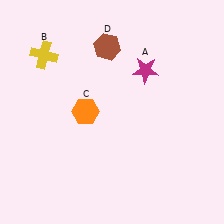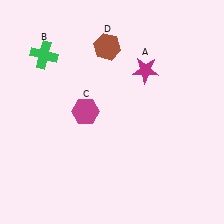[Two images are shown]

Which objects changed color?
B changed from yellow to green. C changed from orange to magenta.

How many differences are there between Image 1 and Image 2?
There are 2 differences between the two images.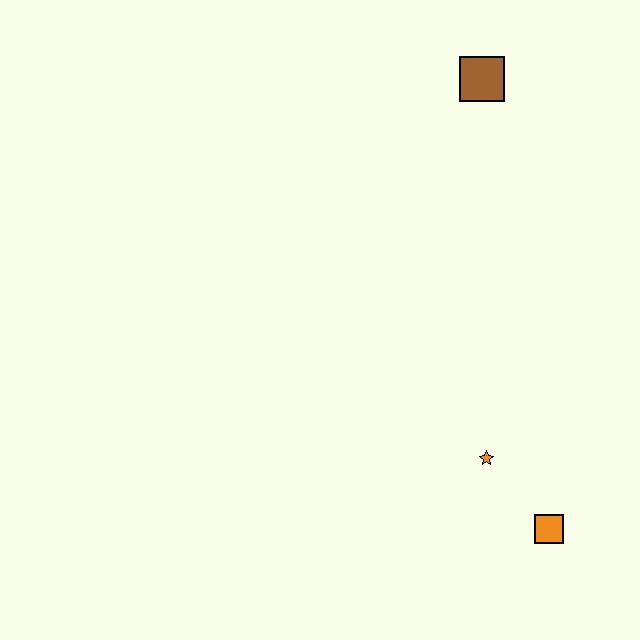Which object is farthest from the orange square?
The brown square is farthest from the orange square.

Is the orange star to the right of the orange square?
No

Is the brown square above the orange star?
Yes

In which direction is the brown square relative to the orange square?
The brown square is above the orange square.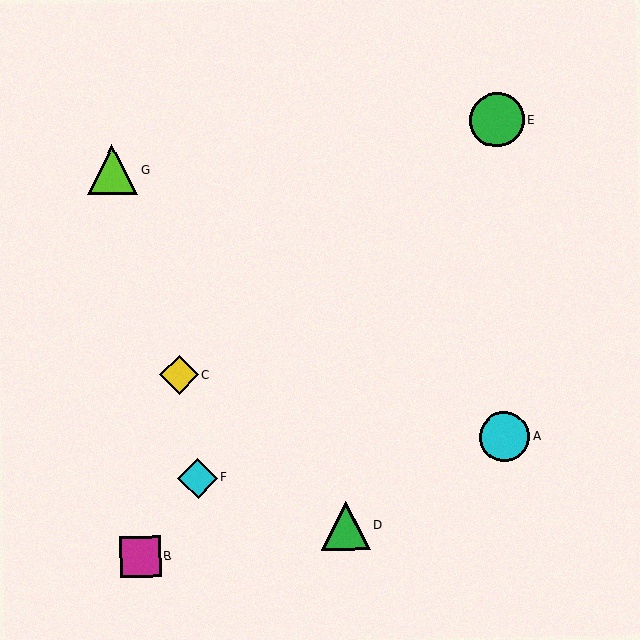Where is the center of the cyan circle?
The center of the cyan circle is at (504, 437).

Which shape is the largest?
The green circle (labeled E) is the largest.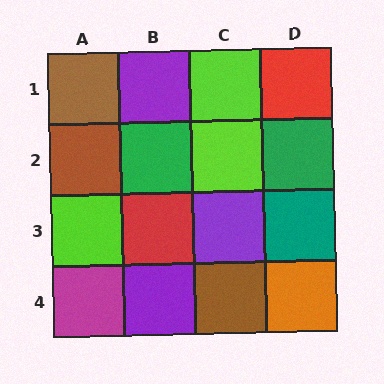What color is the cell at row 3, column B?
Red.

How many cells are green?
2 cells are green.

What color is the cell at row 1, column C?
Lime.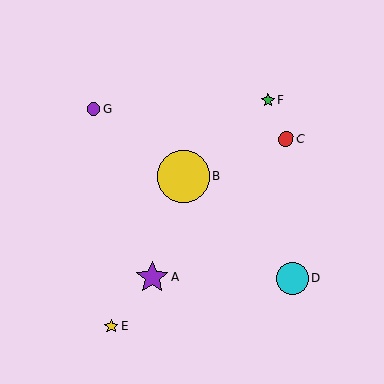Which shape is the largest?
The yellow circle (labeled B) is the largest.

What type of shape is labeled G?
Shape G is a purple circle.